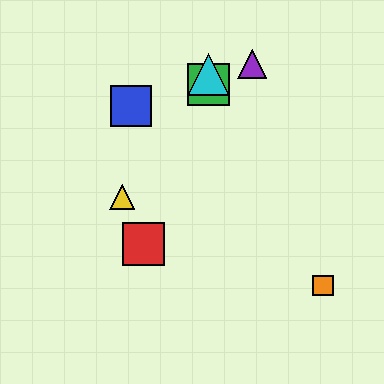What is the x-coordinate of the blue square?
The blue square is at x≈131.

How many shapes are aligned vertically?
2 shapes (the green square, the cyan triangle) are aligned vertically.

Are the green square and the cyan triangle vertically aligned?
Yes, both are at x≈209.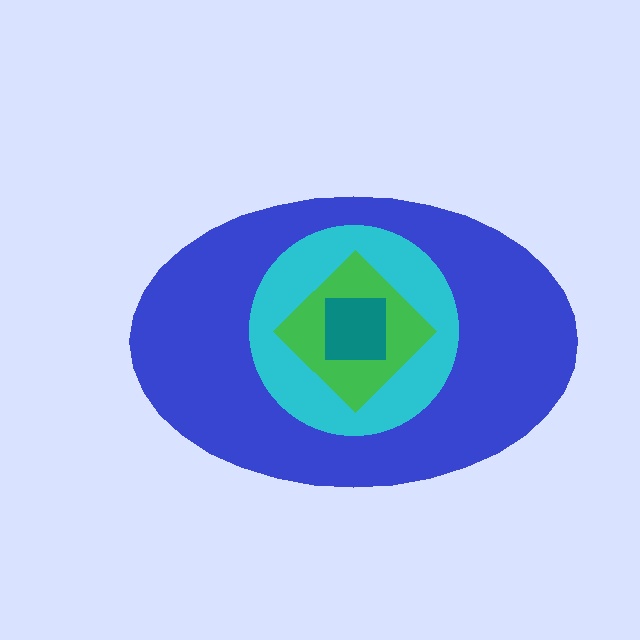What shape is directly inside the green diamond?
The teal square.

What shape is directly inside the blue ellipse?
The cyan circle.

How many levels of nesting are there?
4.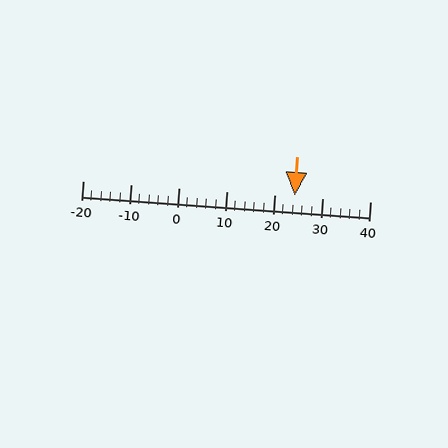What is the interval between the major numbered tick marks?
The major tick marks are spaced 10 units apart.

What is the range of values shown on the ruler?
The ruler shows values from -20 to 40.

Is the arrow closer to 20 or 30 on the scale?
The arrow is closer to 20.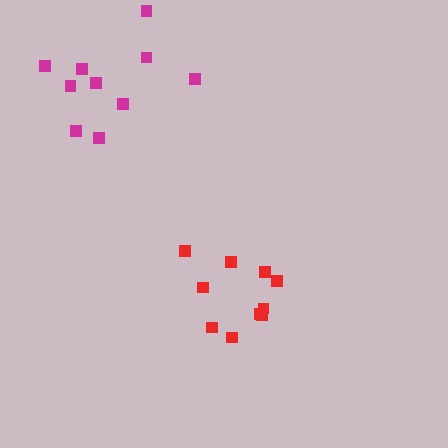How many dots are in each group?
Group 1: 10 dots, Group 2: 10 dots (20 total).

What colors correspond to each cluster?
The clusters are colored: magenta, red.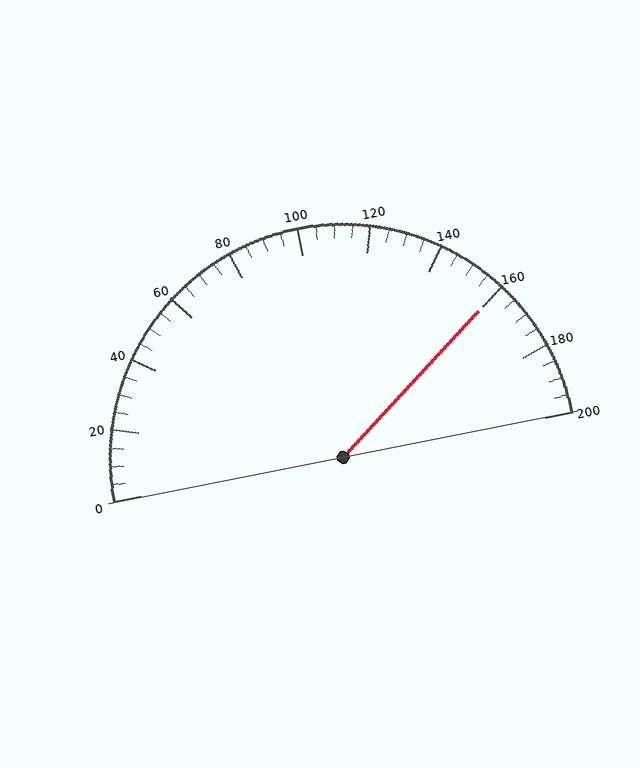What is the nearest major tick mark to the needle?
The nearest major tick mark is 160.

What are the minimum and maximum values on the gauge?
The gauge ranges from 0 to 200.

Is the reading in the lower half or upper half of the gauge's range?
The reading is in the upper half of the range (0 to 200).